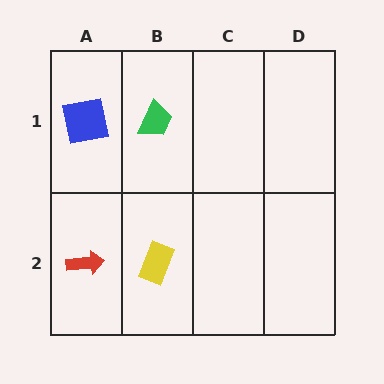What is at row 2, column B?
A yellow rectangle.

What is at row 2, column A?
A red arrow.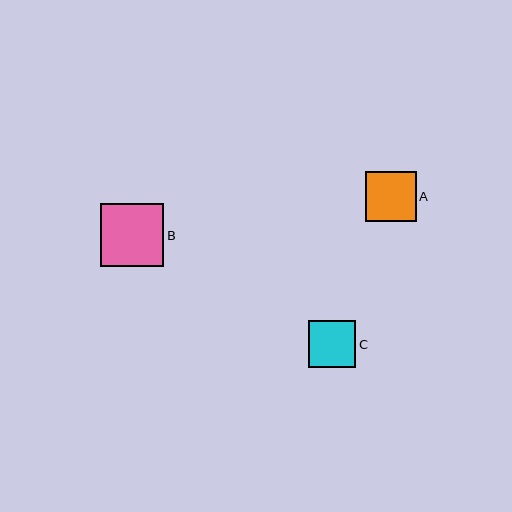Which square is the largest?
Square B is the largest with a size of approximately 63 pixels.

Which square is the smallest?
Square C is the smallest with a size of approximately 47 pixels.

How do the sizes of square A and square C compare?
Square A and square C are approximately the same size.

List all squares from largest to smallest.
From largest to smallest: B, A, C.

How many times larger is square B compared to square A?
Square B is approximately 1.2 times the size of square A.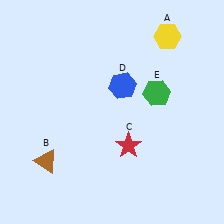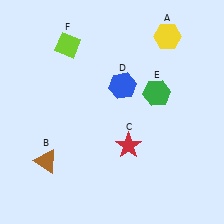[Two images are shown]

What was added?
A lime diamond (F) was added in Image 2.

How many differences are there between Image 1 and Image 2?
There is 1 difference between the two images.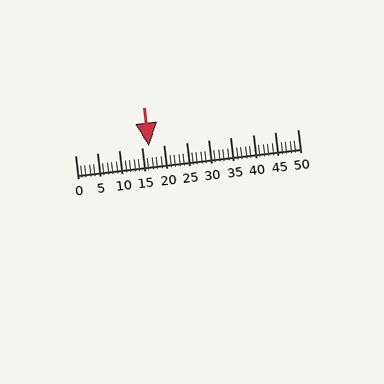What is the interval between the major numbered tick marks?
The major tick marks are spaced 5 units apart.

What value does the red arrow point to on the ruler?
The red arrow points to approximately 17.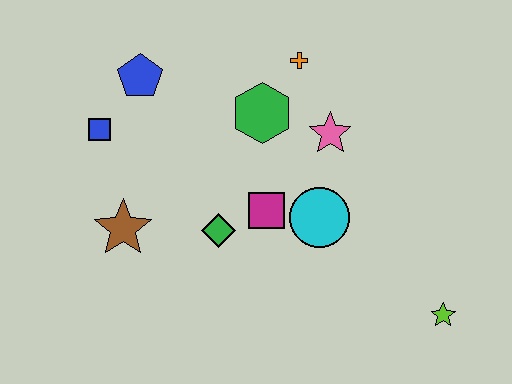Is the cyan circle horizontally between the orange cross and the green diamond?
No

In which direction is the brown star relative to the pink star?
The brown star is to the left of the pink star.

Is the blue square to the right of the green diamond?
No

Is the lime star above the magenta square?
No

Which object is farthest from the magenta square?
The lime star is farthest from the magenta square.